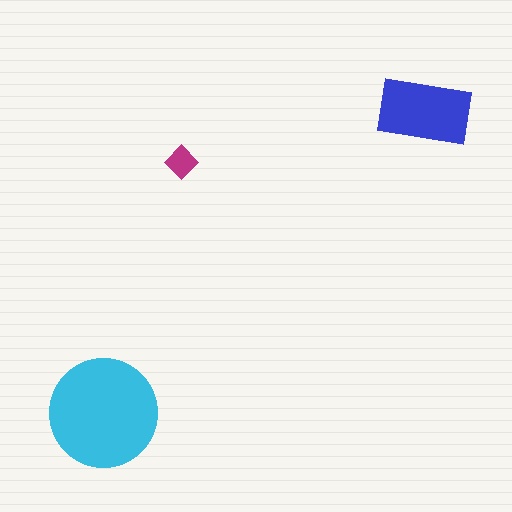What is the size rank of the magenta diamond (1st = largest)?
3rd.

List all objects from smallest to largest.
The magenta diamond, the blue rectangle, the cyan circle.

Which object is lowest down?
The cyan circle is bottommost.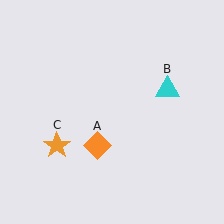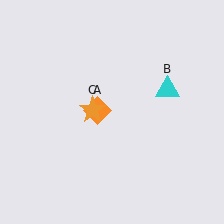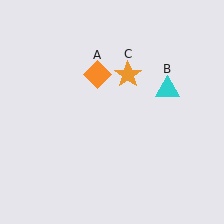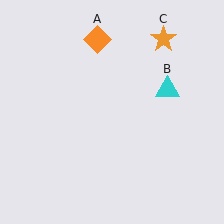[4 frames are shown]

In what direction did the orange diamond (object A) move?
The orange diamond (object A) moved up.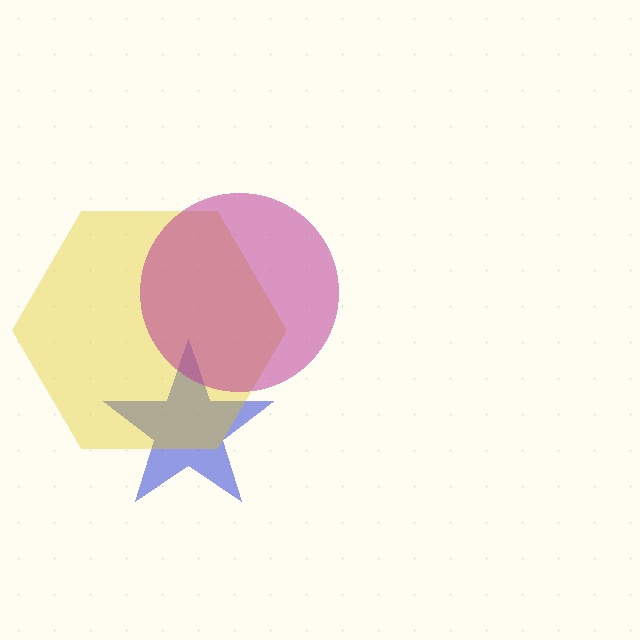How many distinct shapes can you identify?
There are 3 distinct shapes: a blue star, a yellow hexagon, a magenta circle.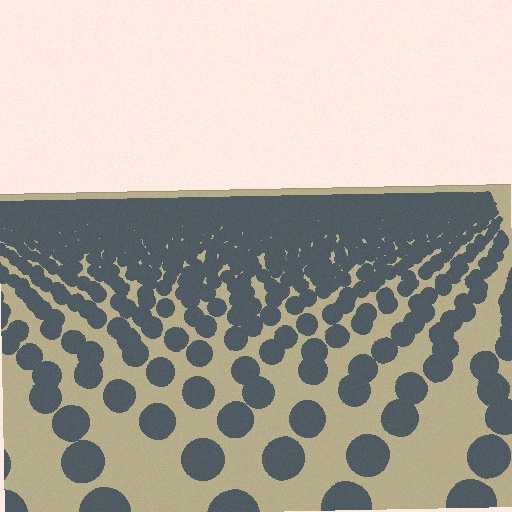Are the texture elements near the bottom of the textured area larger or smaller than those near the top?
Larger. Near the bottom, elements are closer to the viewer and appear at a bigger on-screen size.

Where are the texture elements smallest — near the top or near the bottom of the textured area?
Near the top.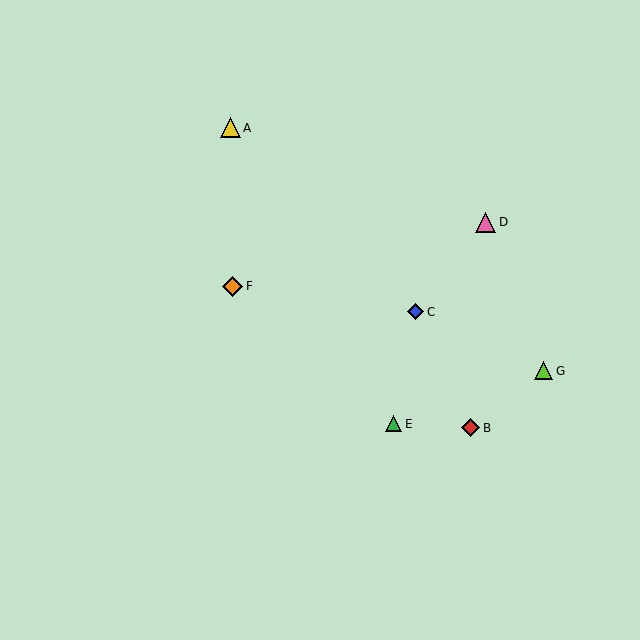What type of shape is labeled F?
Shape F is an orange diamond.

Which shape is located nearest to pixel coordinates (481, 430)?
The red diamond (labeled B) at (471, 428) is nearest to that location.